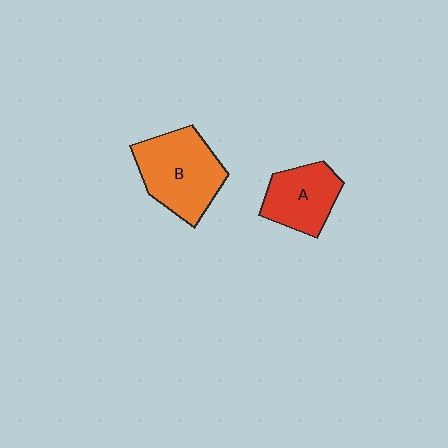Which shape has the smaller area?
Shape A (red).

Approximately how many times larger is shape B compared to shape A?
Approximately 1.4 times.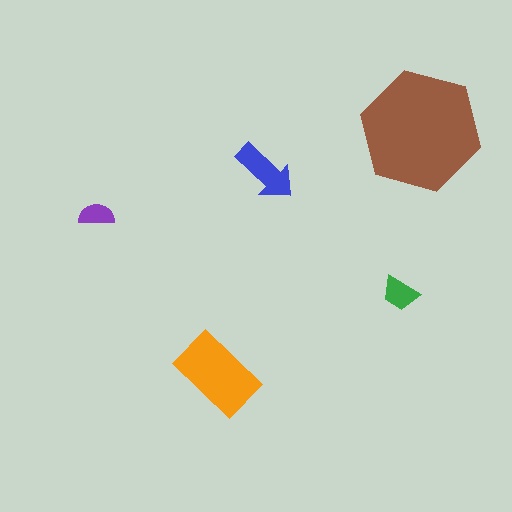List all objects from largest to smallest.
The brown hexagon, the orange rectangle, the blue arrow, the green trapezoid, the purple semicircle.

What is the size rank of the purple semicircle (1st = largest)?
5th.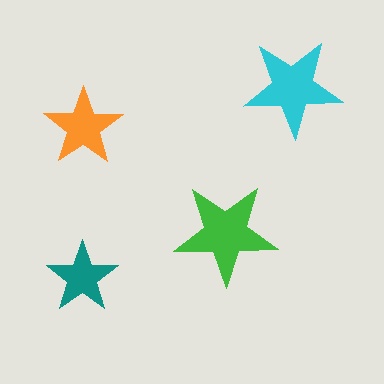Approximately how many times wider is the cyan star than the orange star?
About 1.5 times wider.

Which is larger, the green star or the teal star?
The green one.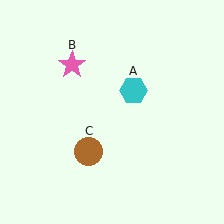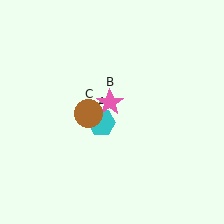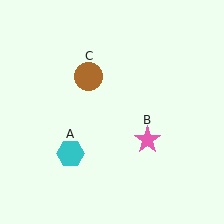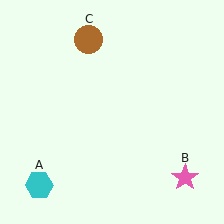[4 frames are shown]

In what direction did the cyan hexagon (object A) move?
The cyan hexagon (object A) moved down and to the left.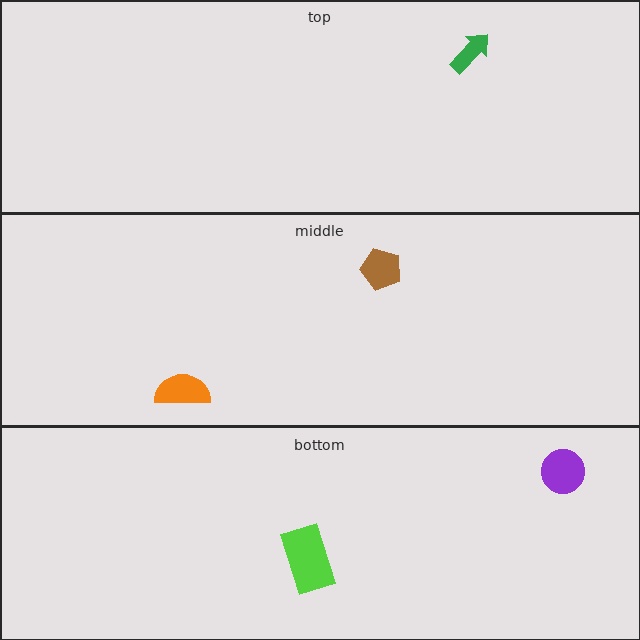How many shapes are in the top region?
1.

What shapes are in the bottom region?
The lime rectangle, the purple circle.